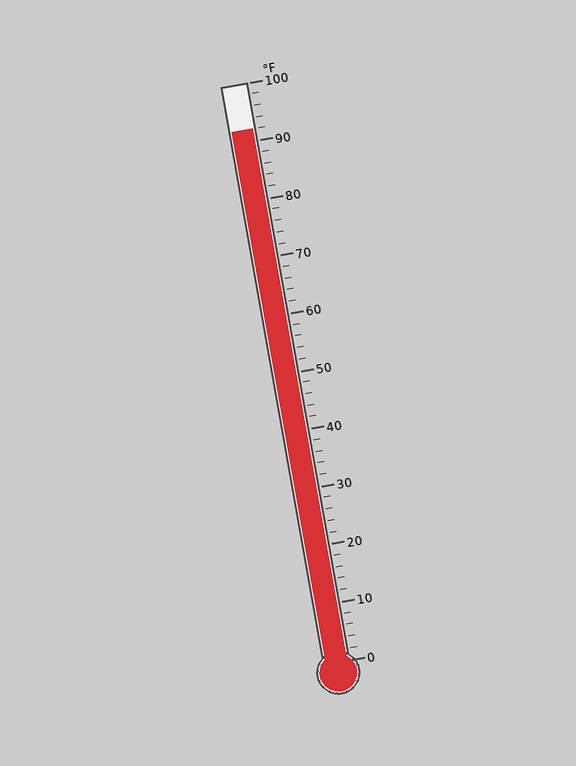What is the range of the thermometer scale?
The thermometer scale ranges from 0°F to 100°F.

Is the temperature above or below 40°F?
The temperature is above 40°F.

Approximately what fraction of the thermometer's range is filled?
The thermometer is filled to approximately 90% of its range.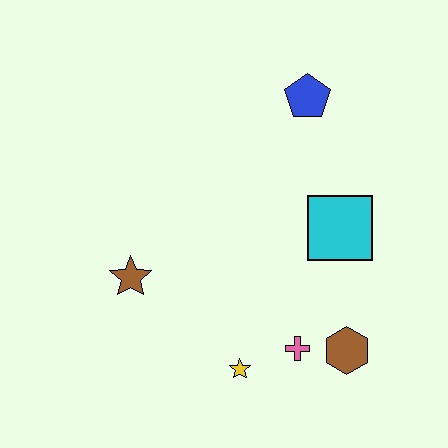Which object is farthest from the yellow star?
The blue pentagon is farthest from the yellow star.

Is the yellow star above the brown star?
No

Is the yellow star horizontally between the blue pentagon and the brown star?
Yes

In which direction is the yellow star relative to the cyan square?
The yellow star is below the cyan square.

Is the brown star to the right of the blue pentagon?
No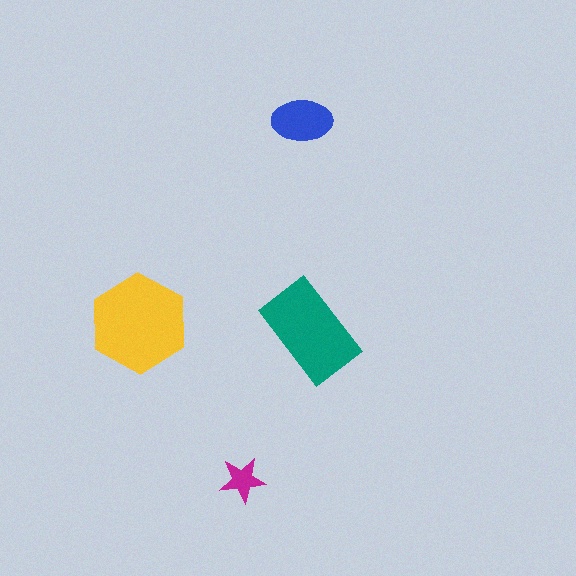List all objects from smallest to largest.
The magenta star, the blue ellipse, the teal rectangle, the yellow hexagon.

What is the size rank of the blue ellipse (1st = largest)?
3rd.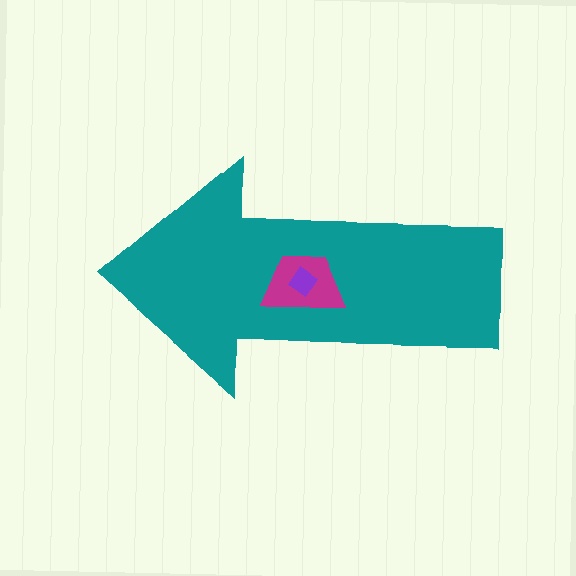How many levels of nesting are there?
3.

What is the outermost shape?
The teal arrow.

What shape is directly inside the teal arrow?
The magenta trapezoid.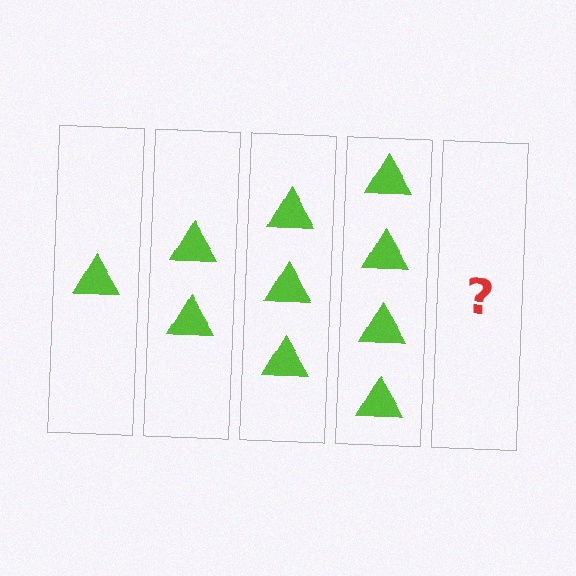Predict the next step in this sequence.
The next step is 5 triangles.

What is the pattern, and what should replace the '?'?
The pattern is that each step adds one more triangle. The '?' should be 5 triangles.